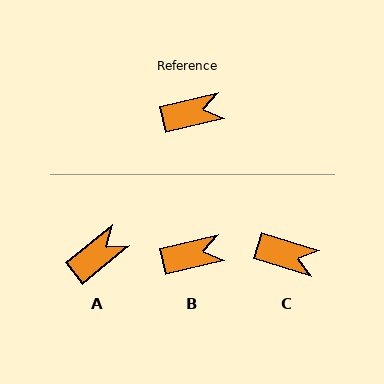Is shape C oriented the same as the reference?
No, it is off by about 31 degrees.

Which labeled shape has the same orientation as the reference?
B.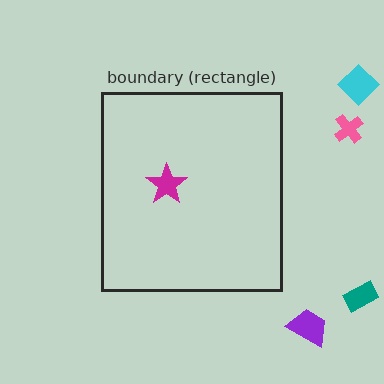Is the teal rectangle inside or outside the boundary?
Outside.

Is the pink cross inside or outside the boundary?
Outside.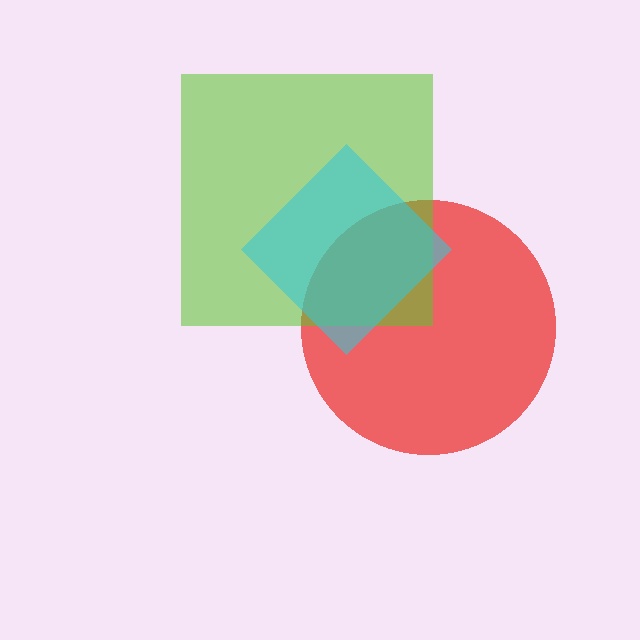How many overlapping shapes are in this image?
There are 3 overlapping shapes in the image.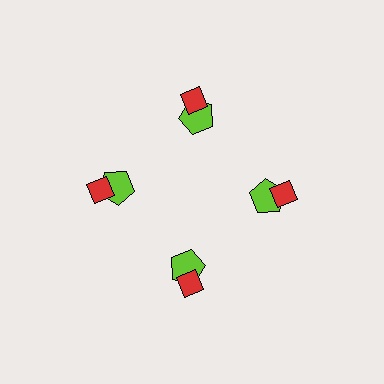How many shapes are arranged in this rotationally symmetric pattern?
There are 8 shapes, arranged in 4 groups of 2.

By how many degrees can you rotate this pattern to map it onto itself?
The pattern maps onto itself every 90 degrees of rotation.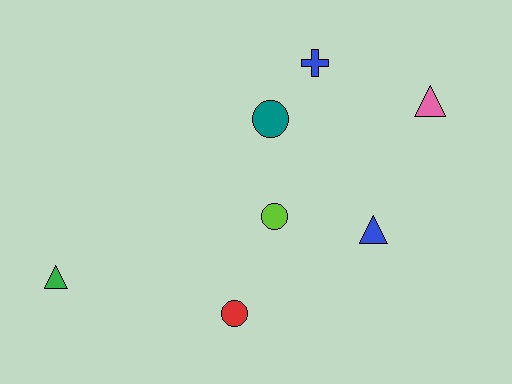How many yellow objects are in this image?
There are no yellow objects.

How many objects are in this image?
There are 7 objects.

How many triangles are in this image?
There are 3 triangles.